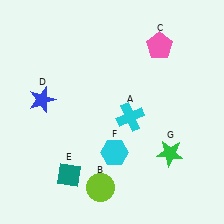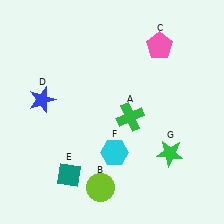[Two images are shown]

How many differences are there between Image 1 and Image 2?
There is 1 difference between the two images.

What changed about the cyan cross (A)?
In Image 1, A is cyan. In Image 2, it changed to green.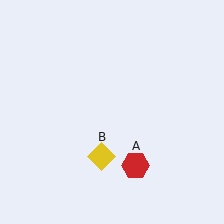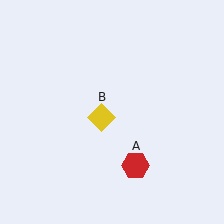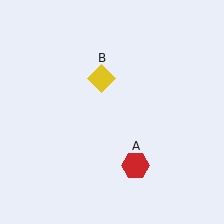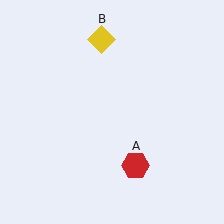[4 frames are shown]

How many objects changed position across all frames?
1 object changed position: yellow diamond (object B).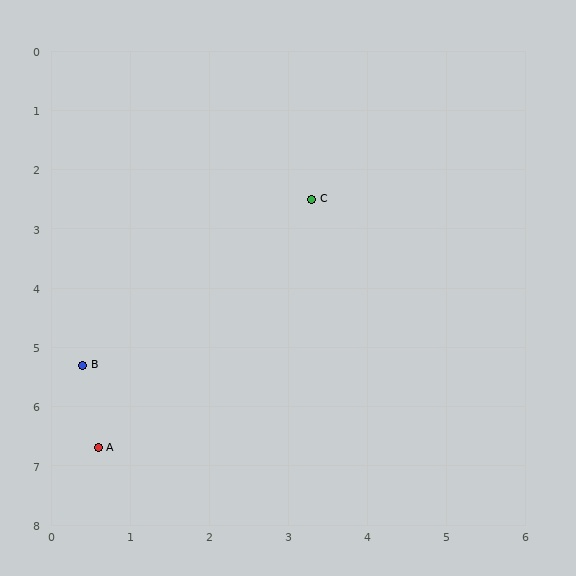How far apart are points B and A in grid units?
Points B and A are about 1.4 grid units apart.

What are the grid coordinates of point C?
Point C is at approximately (3.3, 2.5).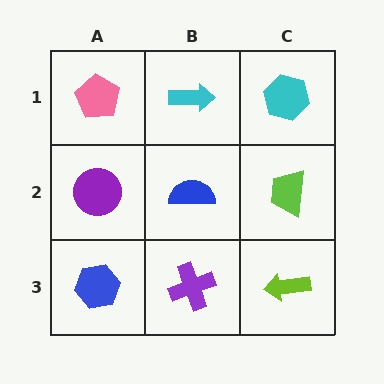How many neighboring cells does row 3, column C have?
2.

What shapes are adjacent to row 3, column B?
A blue semicircle (row 2, column B), a blue hexagon (row 3, column A), a lime arrow (row 3, column C).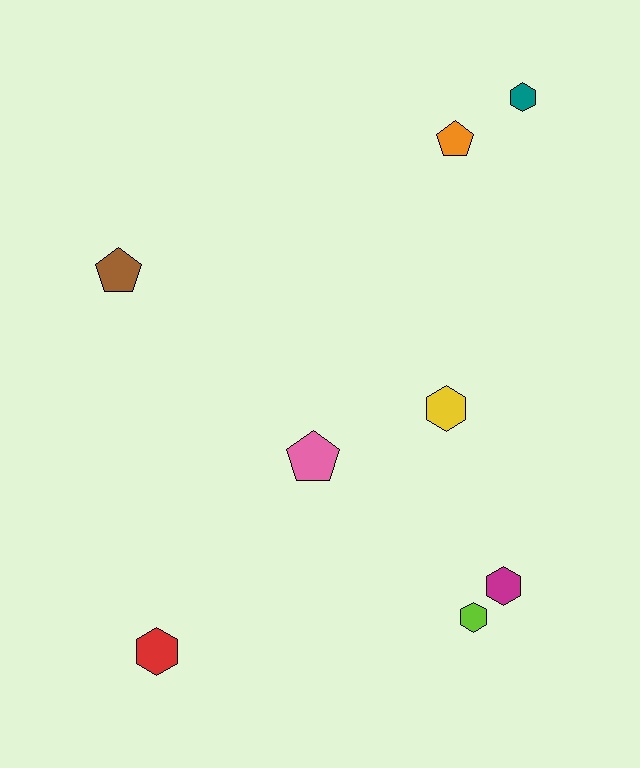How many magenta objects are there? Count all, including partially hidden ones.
There is 1 magenta object.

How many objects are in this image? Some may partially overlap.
There are 8 objects.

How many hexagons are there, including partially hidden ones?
There are 5 hexagons.